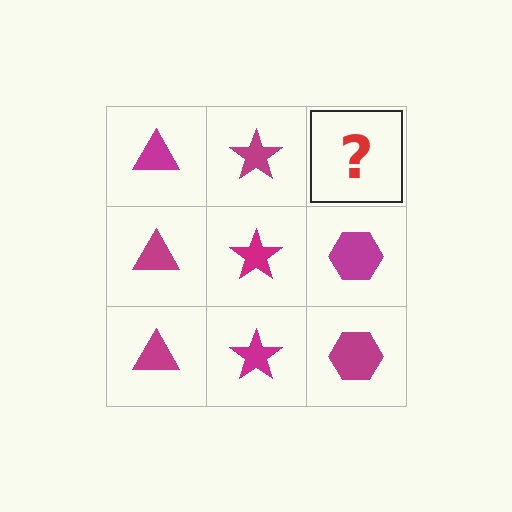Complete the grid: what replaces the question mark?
The question mark should be replaced with a magenta hexagon.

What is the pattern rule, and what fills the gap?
The rule is that each column has a consistent shape. The gap should be filled with a magenta hexagon.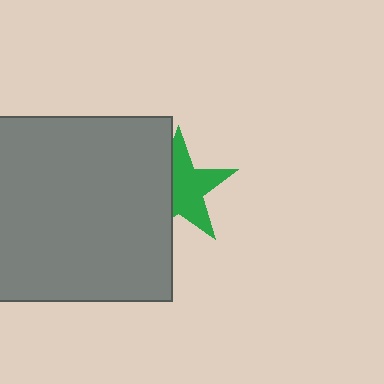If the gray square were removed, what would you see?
You would see the complete green star.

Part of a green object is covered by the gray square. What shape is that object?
It is a star.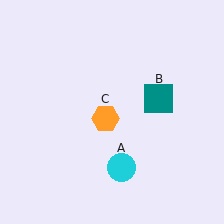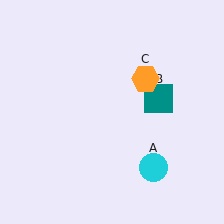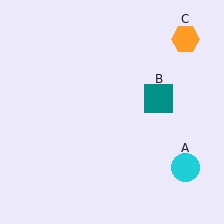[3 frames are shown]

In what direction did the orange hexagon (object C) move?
The orange hexagon (object C) moved up and to the right.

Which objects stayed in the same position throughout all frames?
Teal square (object B) remained stationary.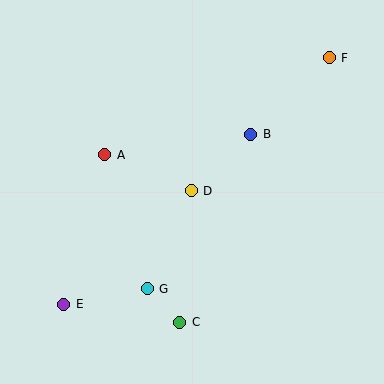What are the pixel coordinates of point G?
Point G is at (147, 289).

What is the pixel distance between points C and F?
The distance between C and F is 304 pixels.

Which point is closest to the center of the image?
Point D at (191, 191) is closest to the center.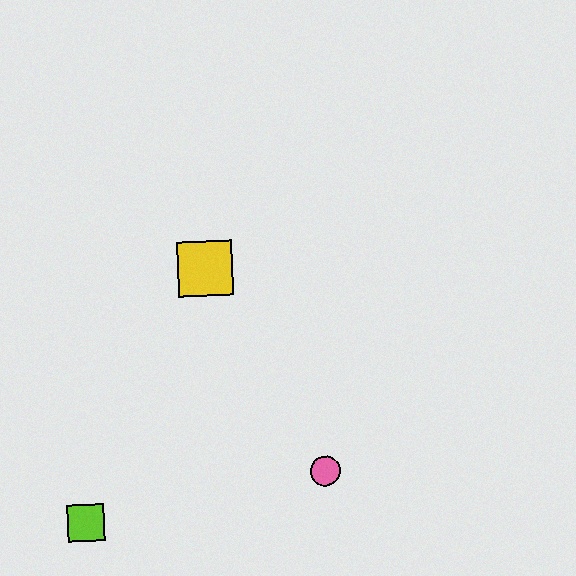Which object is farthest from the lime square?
The yellow square is farthest from the lime square.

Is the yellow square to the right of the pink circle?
No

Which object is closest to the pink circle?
The yellow square is closest to the pink circle.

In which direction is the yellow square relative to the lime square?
The yellow square is above the lime square.